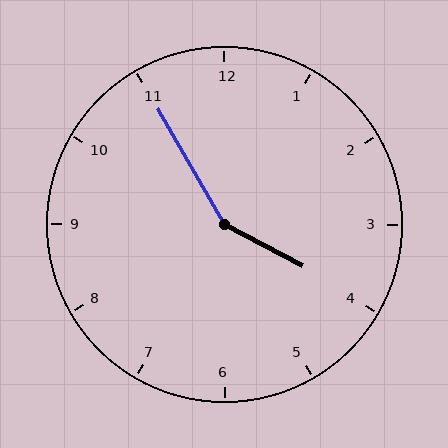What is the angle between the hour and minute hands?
Approximately 148 degrees.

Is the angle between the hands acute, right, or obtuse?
It is obtuse.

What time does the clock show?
3:55.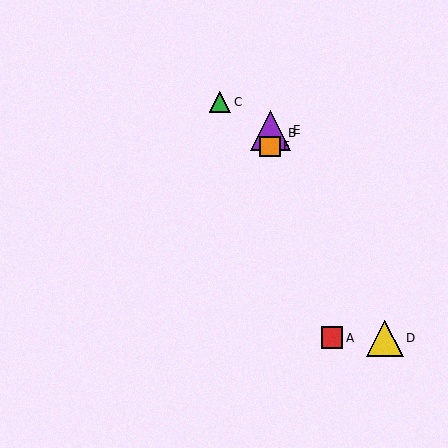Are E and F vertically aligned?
Yes, both are at x≈270.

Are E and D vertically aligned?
No, E is at x≈270 and D is at x≈385.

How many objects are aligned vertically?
3 objects (B, E, F) are aligned vertically.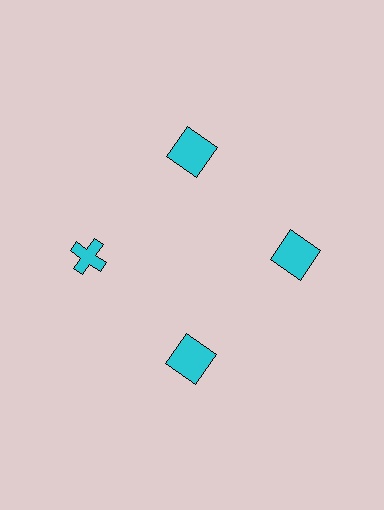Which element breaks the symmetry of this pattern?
The cyan cross at roughly the 9 o'clock position breaks the symmetry. All other shapes are cyan squares.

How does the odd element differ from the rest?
It has a different shape: cross instead of square.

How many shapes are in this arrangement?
There are 4 shapes arranged in a ring pattern.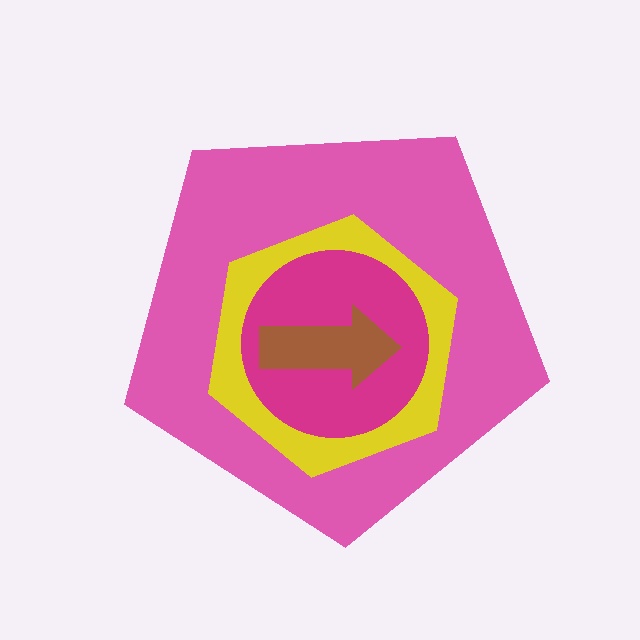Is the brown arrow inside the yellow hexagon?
Yes.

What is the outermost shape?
The pink pentagon.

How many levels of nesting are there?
4.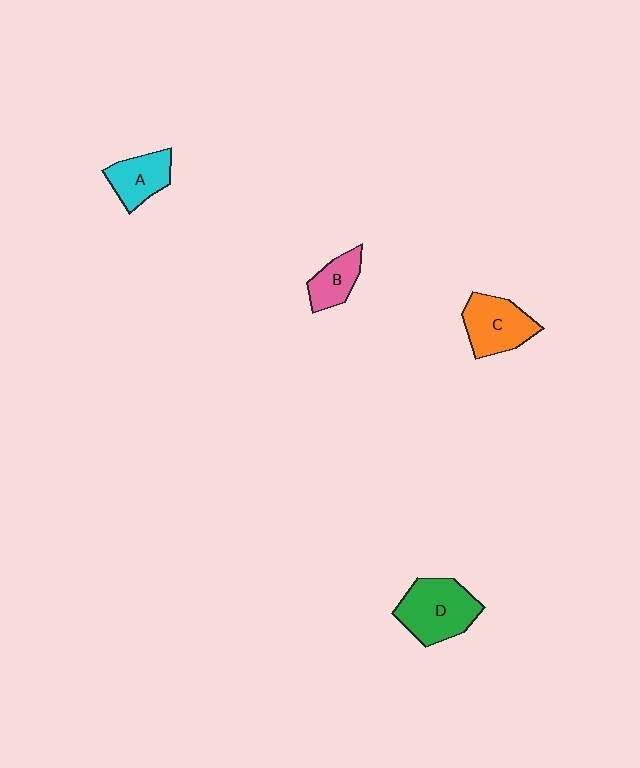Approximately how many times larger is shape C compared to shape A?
Approximately 1.3 times.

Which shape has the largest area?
Shape D (green).